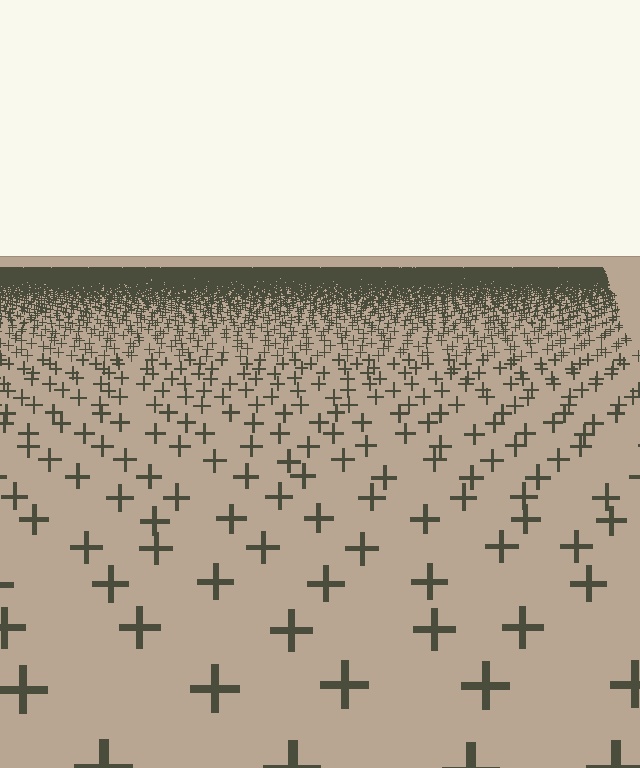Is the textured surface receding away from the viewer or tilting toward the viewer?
The surface is receding away from the viewer. Texture elements get smaller and denser toward the top.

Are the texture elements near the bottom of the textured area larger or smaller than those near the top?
Larger. Near the bottom, elements are closer to the viewer and appear at a bigger on-screen size.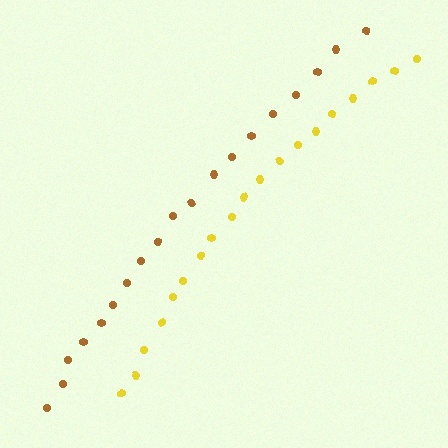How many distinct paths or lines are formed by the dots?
There are 2 distinct paths.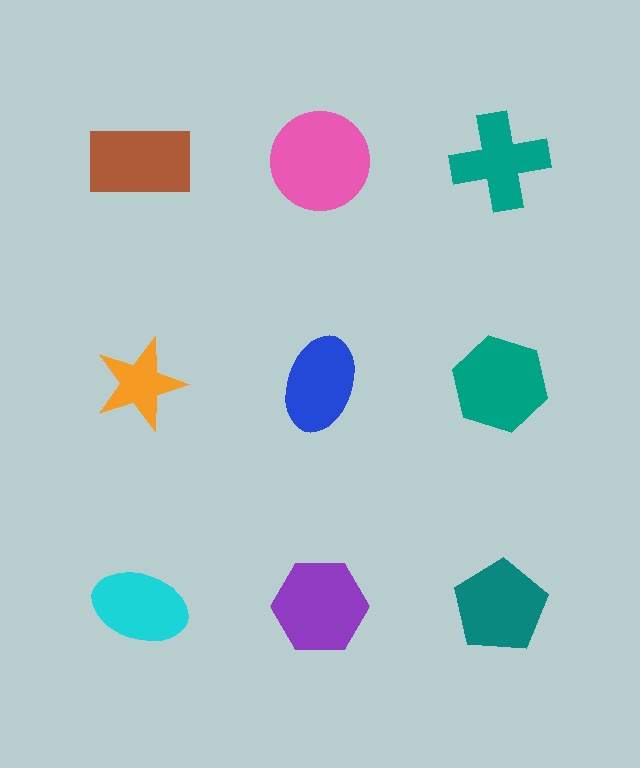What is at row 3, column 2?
A purple hexagon.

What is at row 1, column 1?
A brown rectangle.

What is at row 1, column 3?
A teal cross.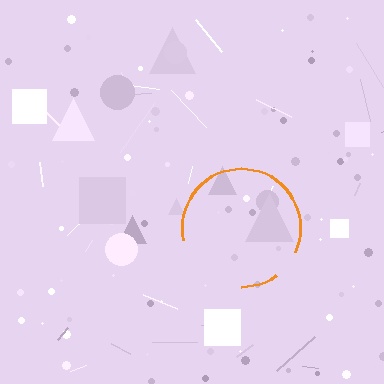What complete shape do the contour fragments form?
The contour fragments form a circle.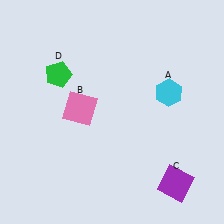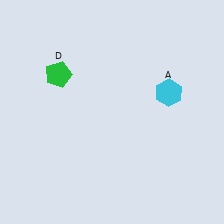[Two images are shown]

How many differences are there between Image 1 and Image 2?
There are 2 differences between the two images.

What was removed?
The pink square (B), the purple square (C) were removed in Image 2.